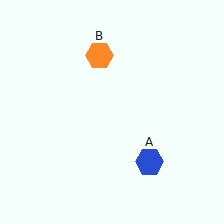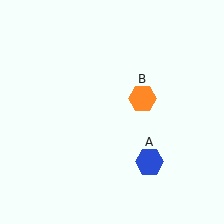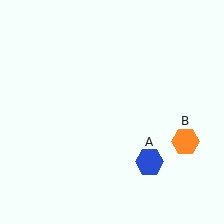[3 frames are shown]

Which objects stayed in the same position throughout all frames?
Blue hexagon (object A) remained stationary.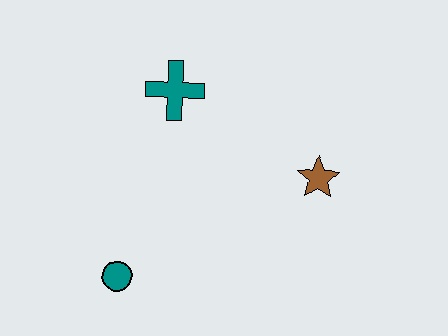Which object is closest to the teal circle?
The teal cross is closest to the teal circle.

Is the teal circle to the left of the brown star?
Yes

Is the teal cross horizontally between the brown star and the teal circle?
Yes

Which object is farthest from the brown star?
The teal circle is farthest from the brown star.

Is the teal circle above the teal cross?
No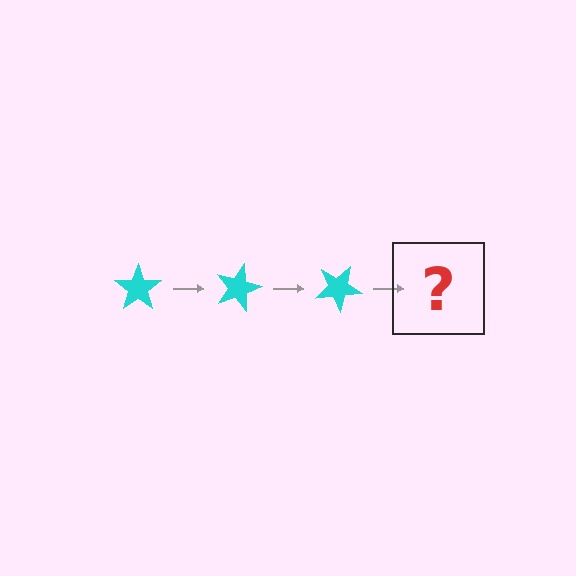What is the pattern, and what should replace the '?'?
The pattern is that the star rotates 15 degrees each step. The '?' should be a cyan star rotated 45 degrees.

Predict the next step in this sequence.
The next step is a cyan star rotated 45 degrees.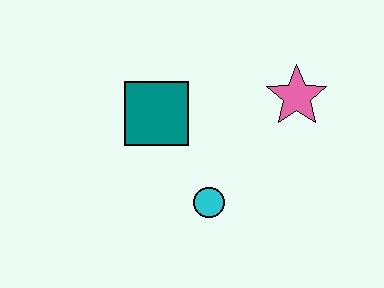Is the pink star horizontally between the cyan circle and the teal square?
No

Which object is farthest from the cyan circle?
The pink star is farthest from the cyan circle.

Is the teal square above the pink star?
No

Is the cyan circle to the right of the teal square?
Yes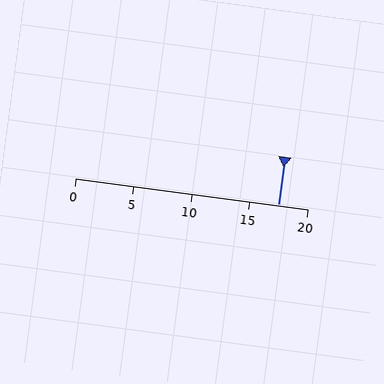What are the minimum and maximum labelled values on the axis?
The axis runs from 0 to 20.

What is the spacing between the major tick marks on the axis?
The major ticks are spaced 5 apart.